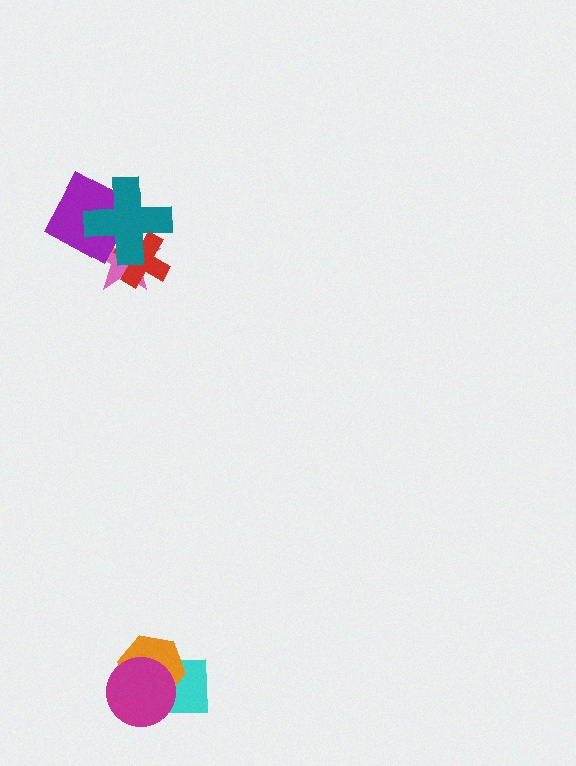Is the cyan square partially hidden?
Yes, it is partially covered by another shape.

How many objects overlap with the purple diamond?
3 objects overlap with the purple diamond.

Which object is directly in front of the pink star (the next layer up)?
The red cross is directly in front of the pink star.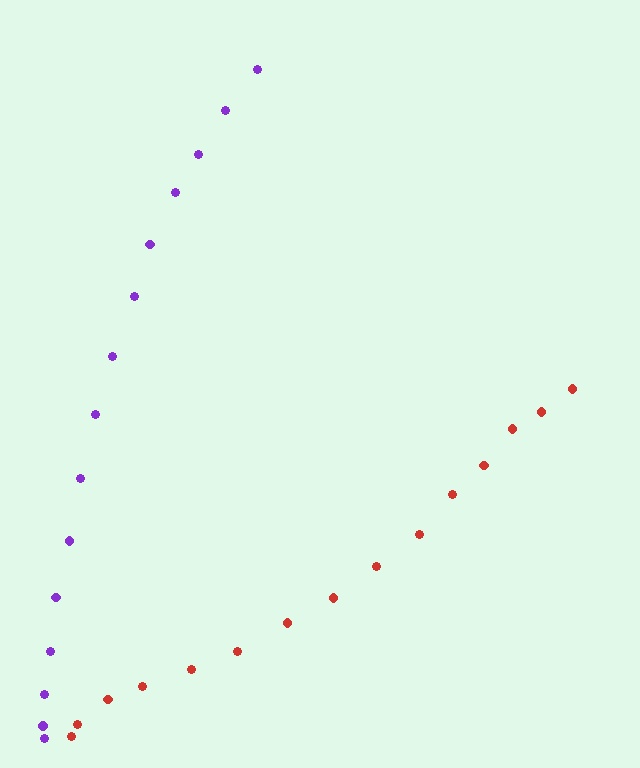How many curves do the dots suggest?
There are 2 distinct paths.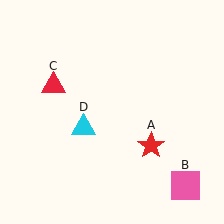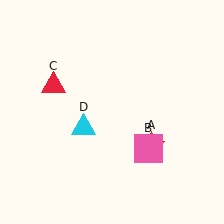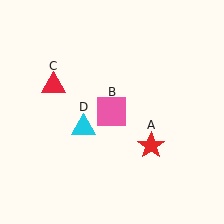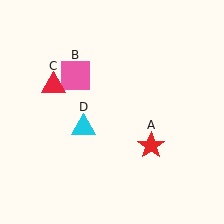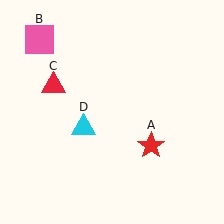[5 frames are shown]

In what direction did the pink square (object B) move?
The pink square (object B) moved up and to the left.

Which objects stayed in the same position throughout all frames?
Red star (object A) and red triangle (object C) and cyan triangle (object D) remained stationary.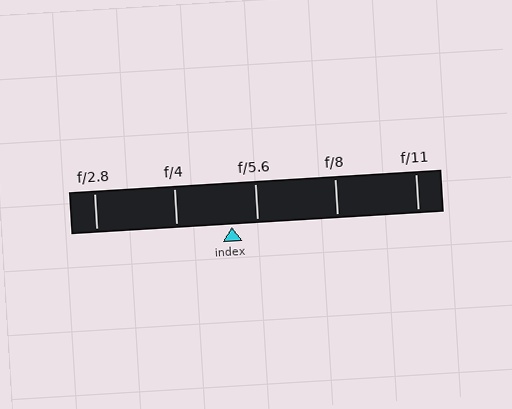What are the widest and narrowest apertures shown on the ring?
The widest aperture shown is f/2.8 and the narrowest is f/11.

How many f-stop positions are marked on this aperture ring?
There are 5 f-stop positions marked.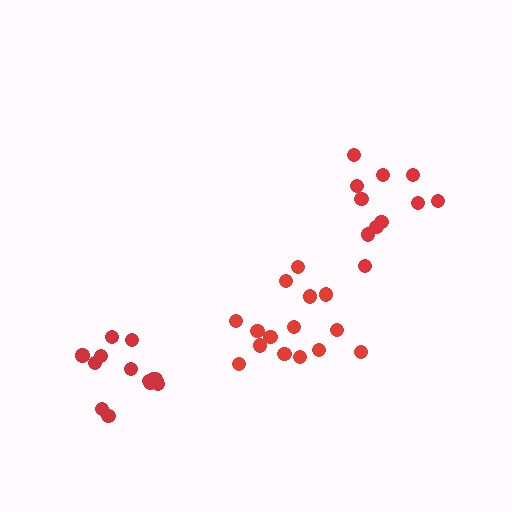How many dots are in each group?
Group 1: 14 dots, Group 2: 11 dots, Group 3: 15 dots (40 total).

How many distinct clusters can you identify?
There are 3 distinct clusters.